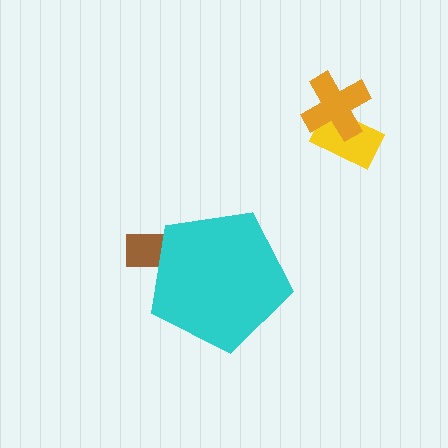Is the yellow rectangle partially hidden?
No, the yellow rectangle is fully visible.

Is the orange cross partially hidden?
No, the orange cross is fully visible.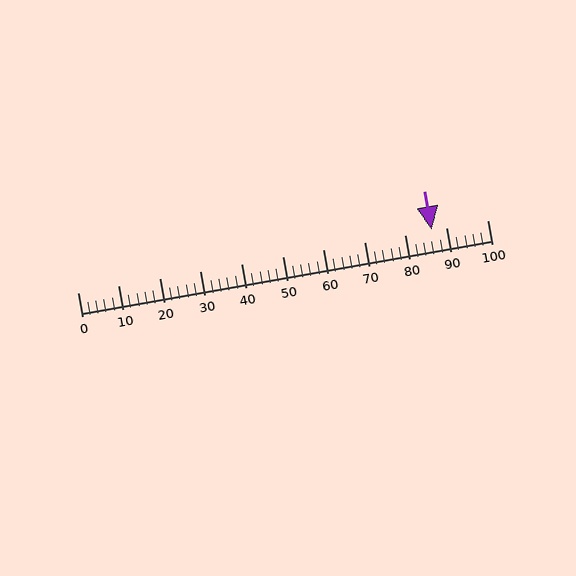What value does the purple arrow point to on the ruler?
The purple arrow points to approximately 86.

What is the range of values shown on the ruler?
The ruler shows values from 0 to 100.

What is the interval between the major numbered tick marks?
The major tick marks are spaced 10 units apart.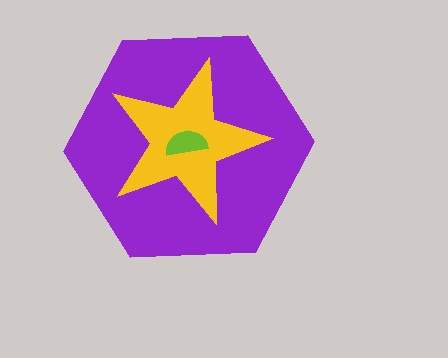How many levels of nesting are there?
3.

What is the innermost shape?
The lime semicircle.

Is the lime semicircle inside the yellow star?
Yes.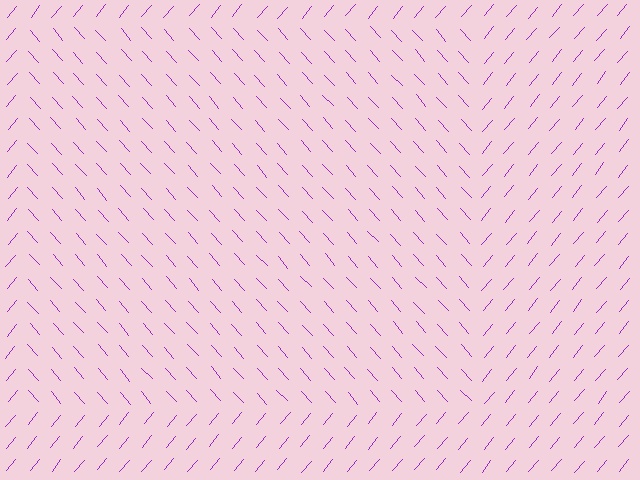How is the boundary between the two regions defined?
The boundary is defined purely by a change in line orientation (approximately 81 degrees difference). All lines are the same color and thickness.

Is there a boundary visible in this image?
Yes, there is a texture boundary formed by a change in line orientation.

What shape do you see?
I see a rectangle.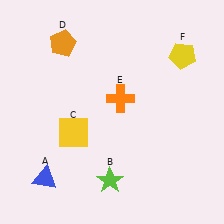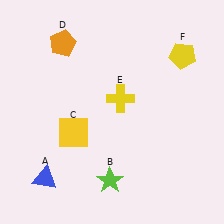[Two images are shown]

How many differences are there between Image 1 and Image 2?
There is 1 difference between the two images.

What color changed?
The cross (E) changed from orange in Image 1 to yellow in Image 2.